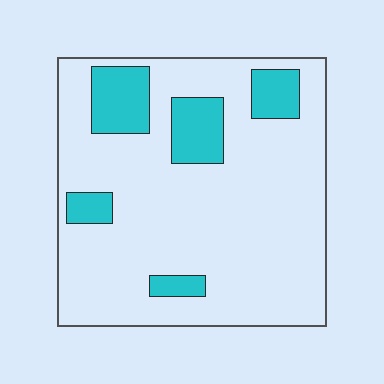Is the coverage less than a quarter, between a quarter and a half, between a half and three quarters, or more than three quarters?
Less than a quarter.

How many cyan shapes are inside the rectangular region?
5.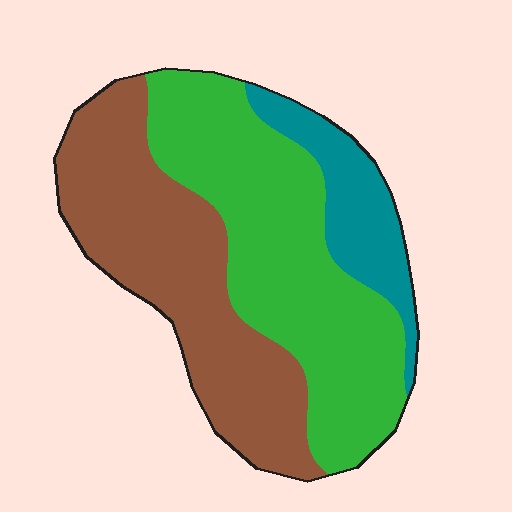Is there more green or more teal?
Green.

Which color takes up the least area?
Teal, at roughly 15%.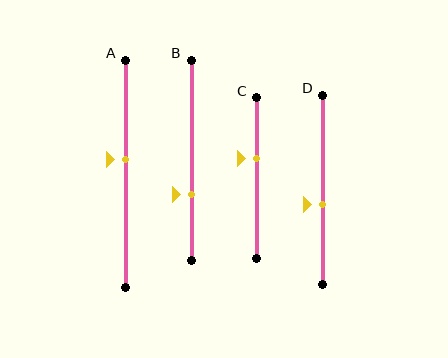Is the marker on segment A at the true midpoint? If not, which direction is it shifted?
No, the marker on segment A is shifted upward by about 6% of the segment length.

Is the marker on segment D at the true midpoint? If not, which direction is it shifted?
No, the marker on segment D is shifted downward by about 8% of the segment length.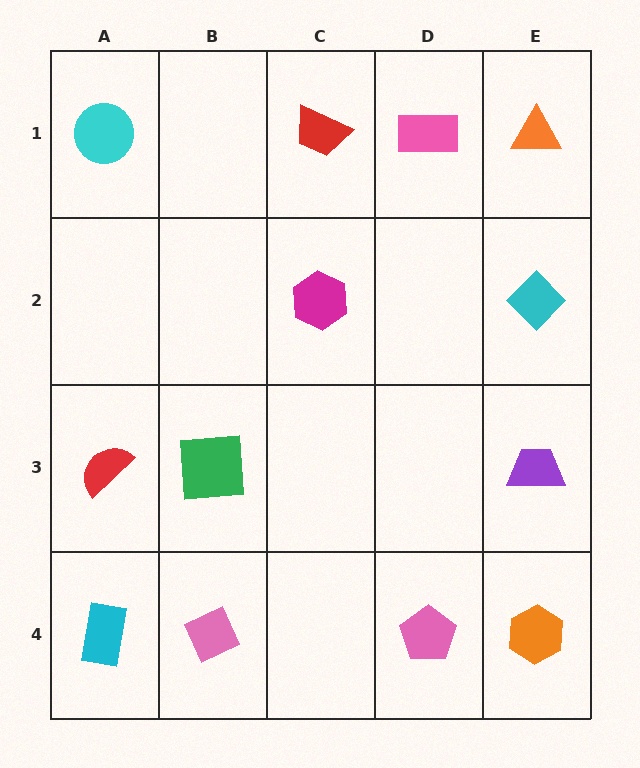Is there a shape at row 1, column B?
No, that cell is empty.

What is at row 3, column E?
A purple trapezoid.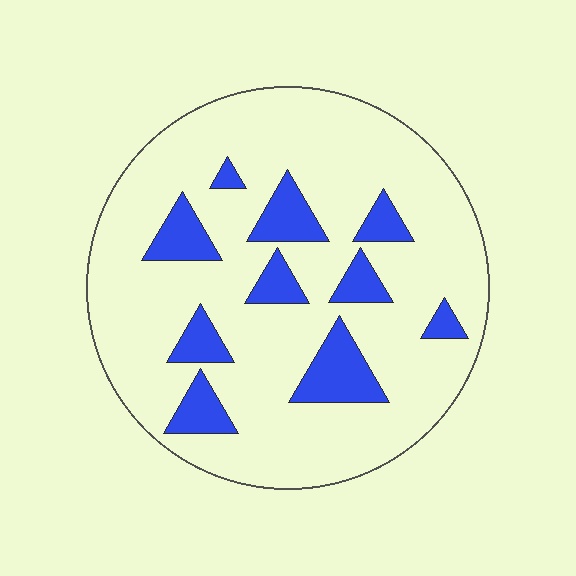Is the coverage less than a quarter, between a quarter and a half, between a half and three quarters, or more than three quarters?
Less than a quarter.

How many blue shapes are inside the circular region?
10.